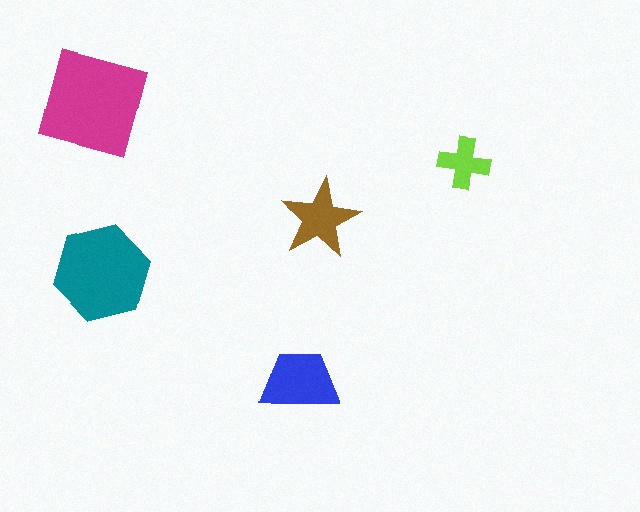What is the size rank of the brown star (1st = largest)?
4th.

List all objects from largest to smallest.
The magenta square, the teal hexagon, the blue trapezoid, the brown star, the lime cross.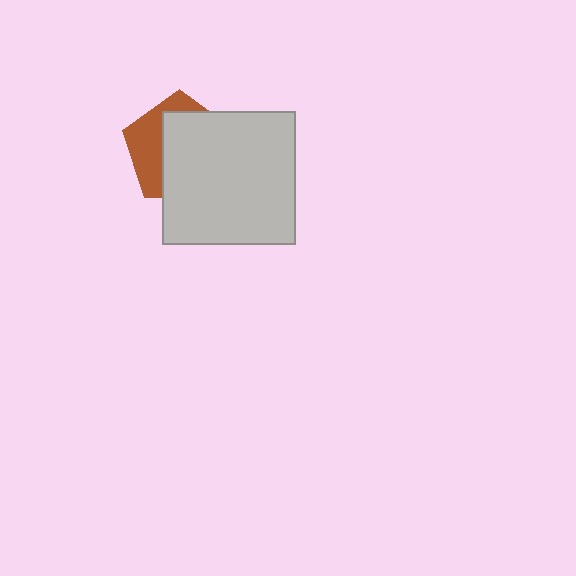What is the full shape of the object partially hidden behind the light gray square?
The partially hidden object is a brown pentagon.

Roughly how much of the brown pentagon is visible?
A small part of it is visible (roughly 36%).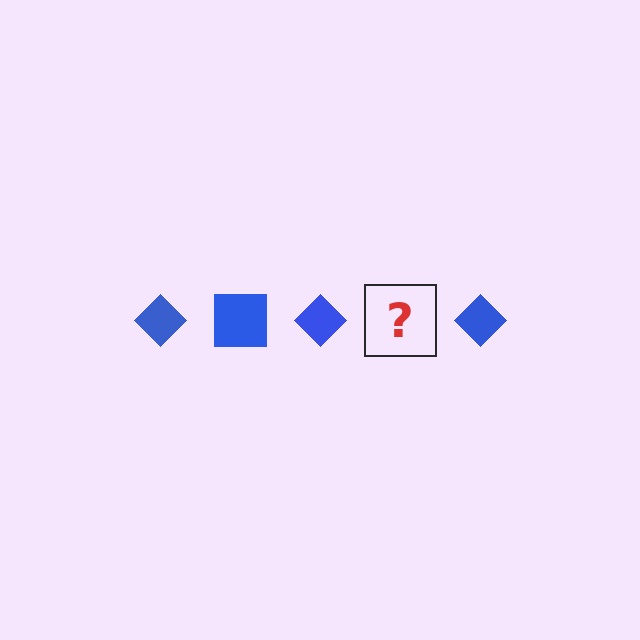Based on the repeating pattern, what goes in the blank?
The blank should be a blue square.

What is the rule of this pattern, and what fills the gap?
The rule is that the pattern cycles through diamond, square shapes in blue. The gap should be filled with a blue square.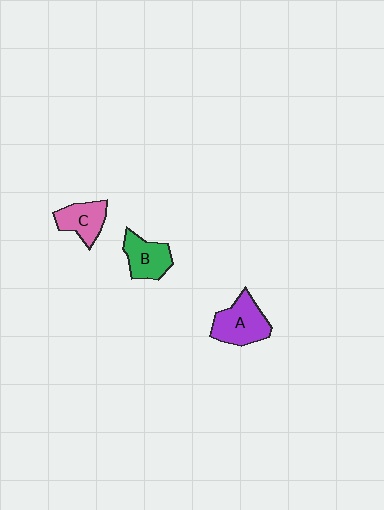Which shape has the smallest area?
Shape C (pink).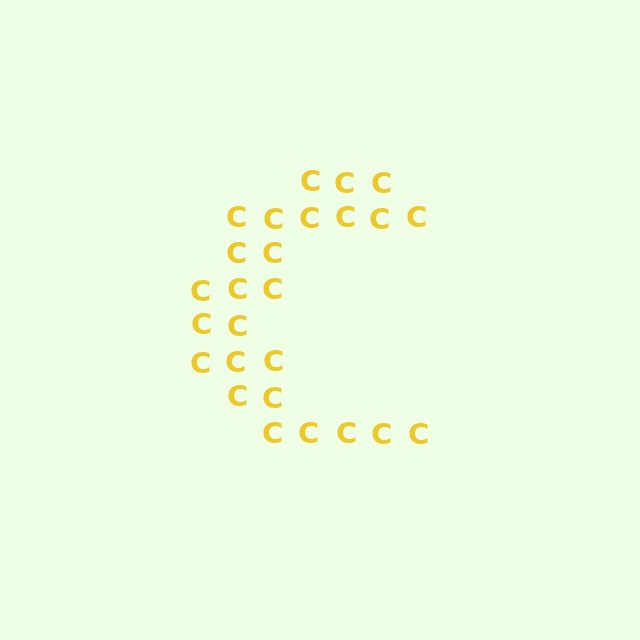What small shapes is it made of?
It is made of small letter C's.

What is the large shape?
The large shape is the letter C.